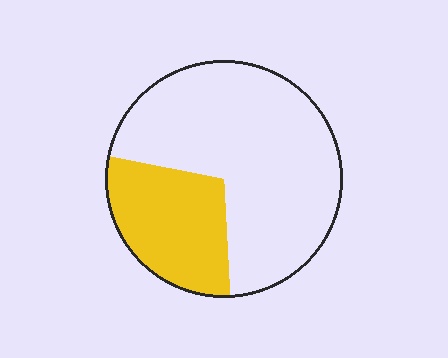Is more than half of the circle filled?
No.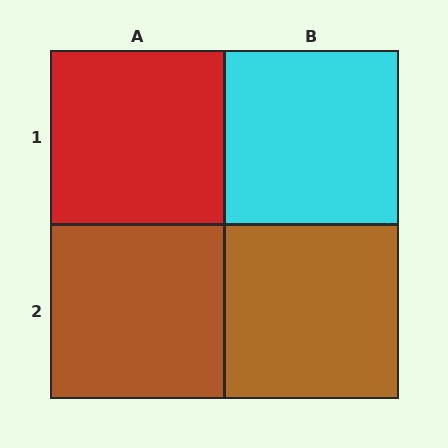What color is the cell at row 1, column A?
Red.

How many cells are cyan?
1 cell is cyan.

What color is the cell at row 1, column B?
Cyan.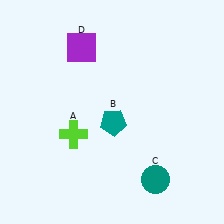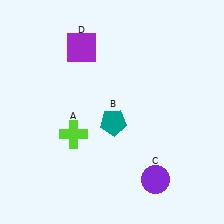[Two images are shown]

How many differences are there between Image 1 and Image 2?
There is 1 difference between the two images.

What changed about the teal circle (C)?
In Image 1, C is teal. In Image 2, it changed to purple.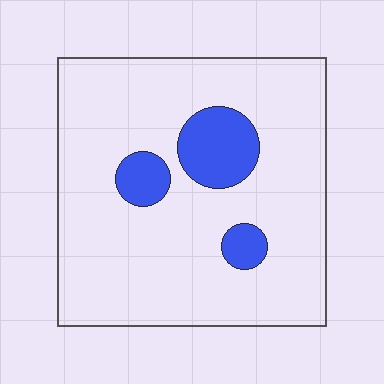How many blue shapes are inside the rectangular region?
3.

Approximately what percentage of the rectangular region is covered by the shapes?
Approximately 15%.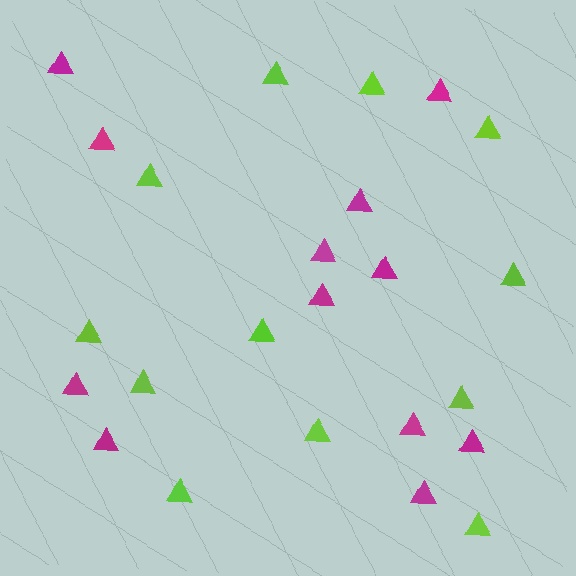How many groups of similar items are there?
There are 2 groups: one group of magenta triangles (12) and one group of lime triangles (12).